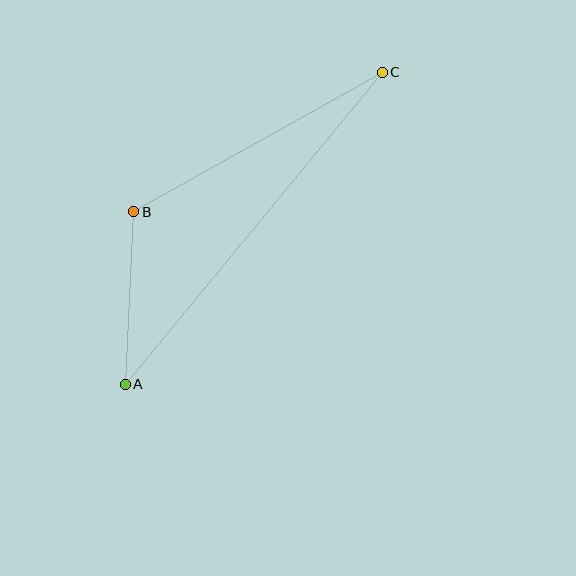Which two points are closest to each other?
Points A and B are closest to each other.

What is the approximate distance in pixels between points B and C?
The distance between B and C is approximately 285 pixels.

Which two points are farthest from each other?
Points A and C are farthest from each other.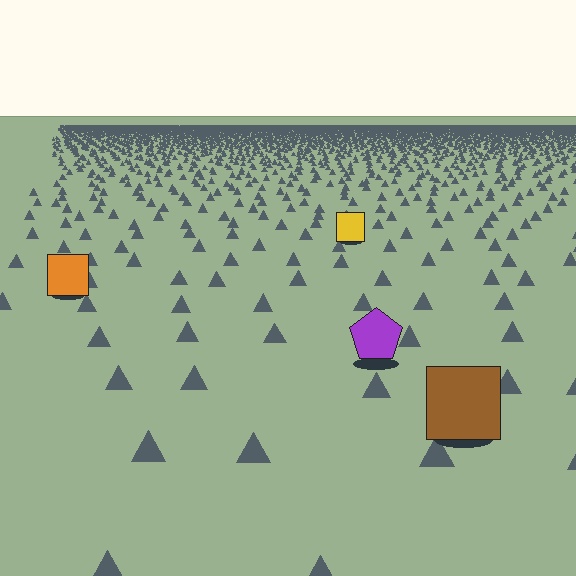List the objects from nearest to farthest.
From nearest to farthest: the brown square, the purple pentagon, the orange square, the yellow square.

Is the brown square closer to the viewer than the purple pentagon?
Yes. The brown square is closer — you can tell from the texture gradient: the ground texture is coarser near it.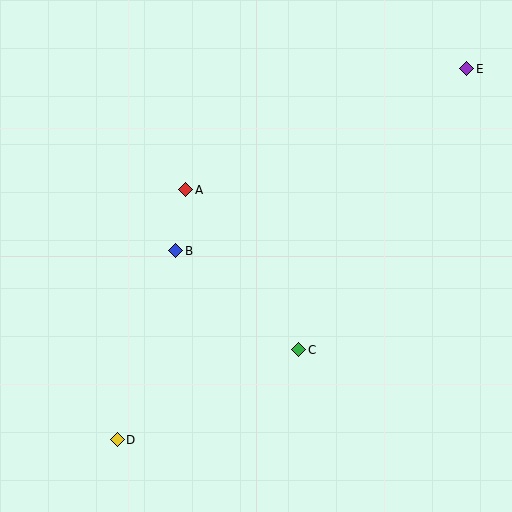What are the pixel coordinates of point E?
Point E is at (467, 69).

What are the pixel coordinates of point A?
Point A is at (186, 190).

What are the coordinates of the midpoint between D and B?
The midpoint between D and B is at (147, 345).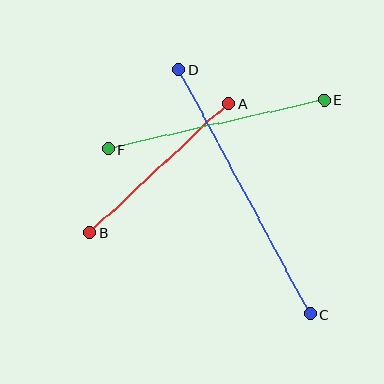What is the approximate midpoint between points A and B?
The midpoint is at approximately (159, 168) pixels.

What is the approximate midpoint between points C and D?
The midpoint is at approximately (245, 192) pixels.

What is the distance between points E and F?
The distance is approximately 221 pixels.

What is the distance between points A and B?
The distance is approximately 190 pixels.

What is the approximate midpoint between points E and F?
The midpoint is at approximately (216, 124) pixels.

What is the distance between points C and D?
The distance is approximately 278 pixels.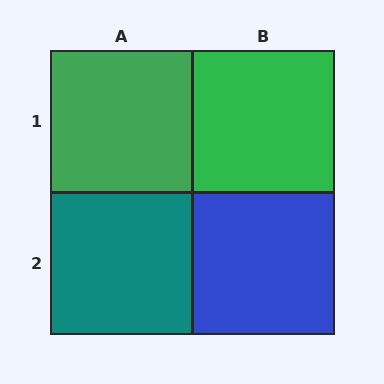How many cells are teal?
1 cell is teal.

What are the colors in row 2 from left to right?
Teal, blue.